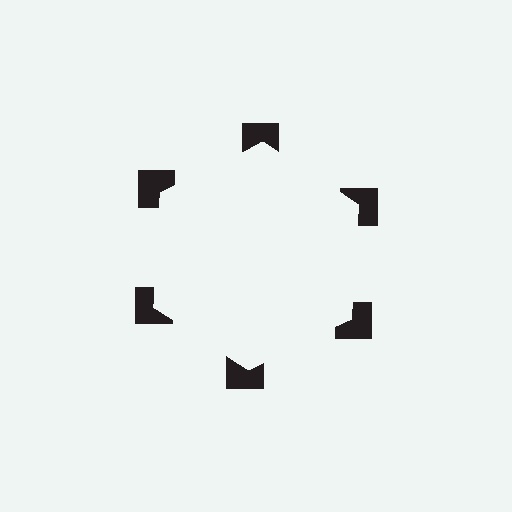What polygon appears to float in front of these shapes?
An illusory hexagon — its edges are inferred from the aligned wedge cuts in the notched squares, not physically drawn.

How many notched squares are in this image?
There are 6 — one at each vertex of the illusory hexagon.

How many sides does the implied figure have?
6 sides.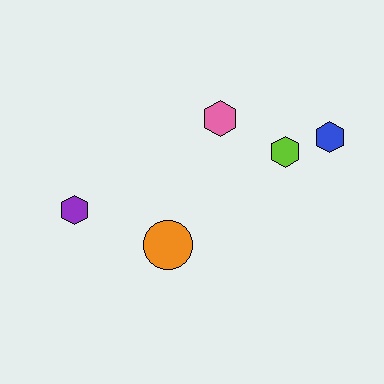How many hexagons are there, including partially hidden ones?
There are 4 hexagons.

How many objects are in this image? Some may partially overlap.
There are 5 objects.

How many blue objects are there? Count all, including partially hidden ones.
There is 1 blue object.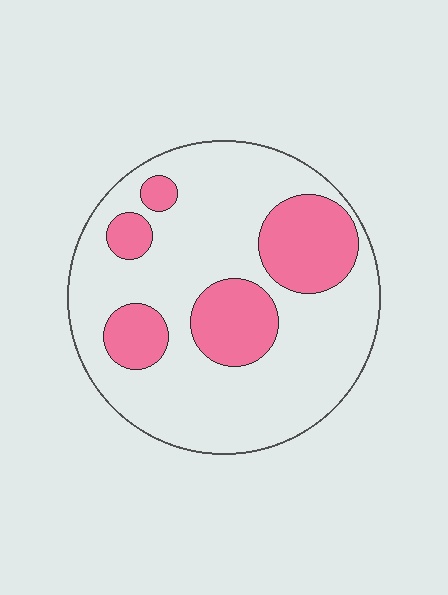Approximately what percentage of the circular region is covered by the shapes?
Approximately 25%.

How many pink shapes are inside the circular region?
5.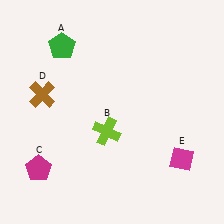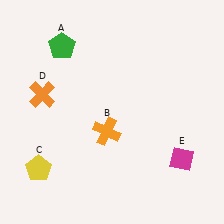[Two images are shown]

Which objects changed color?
B changed from lime to orange. C changed from magenta to yellow. D changed from brown to orange.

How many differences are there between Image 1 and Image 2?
There are 3 differences between the two images.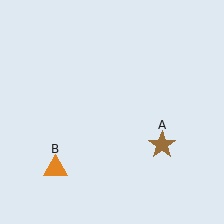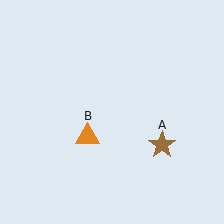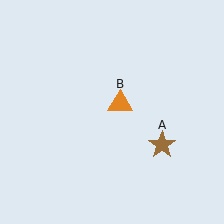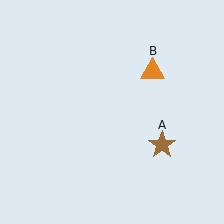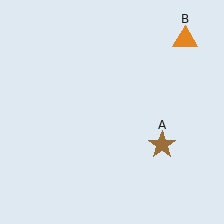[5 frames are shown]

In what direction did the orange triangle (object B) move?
The orange triangle (object B) moved up and to the right.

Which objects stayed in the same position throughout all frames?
Brown star (object A) remained stationary.